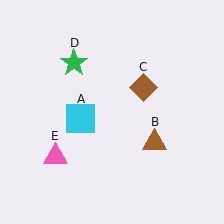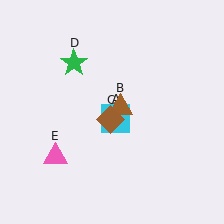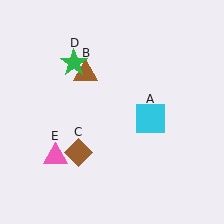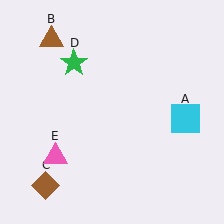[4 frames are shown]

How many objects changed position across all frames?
3 objects changed position: cyan square (object A), brown triangle (object B), brown diamond (object C).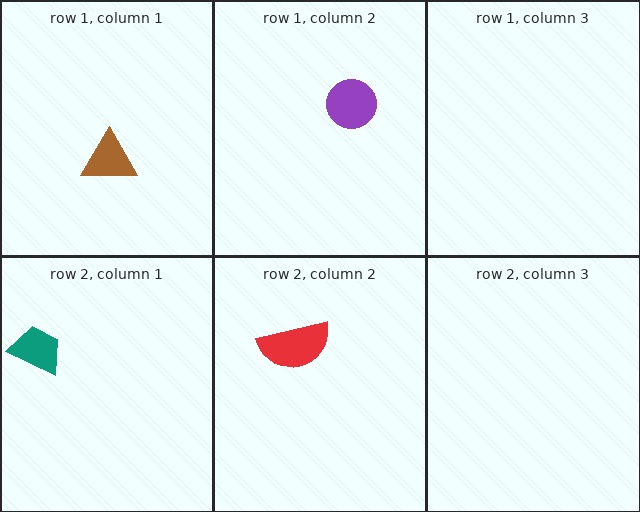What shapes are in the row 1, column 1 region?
The brown triangle.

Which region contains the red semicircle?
The row 2, column 2 region.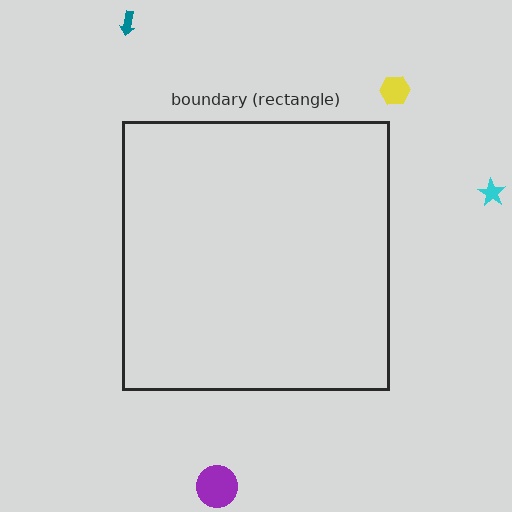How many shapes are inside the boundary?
0 inside, 4 outside.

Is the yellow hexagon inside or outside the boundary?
Outside.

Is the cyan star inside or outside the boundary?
Outside.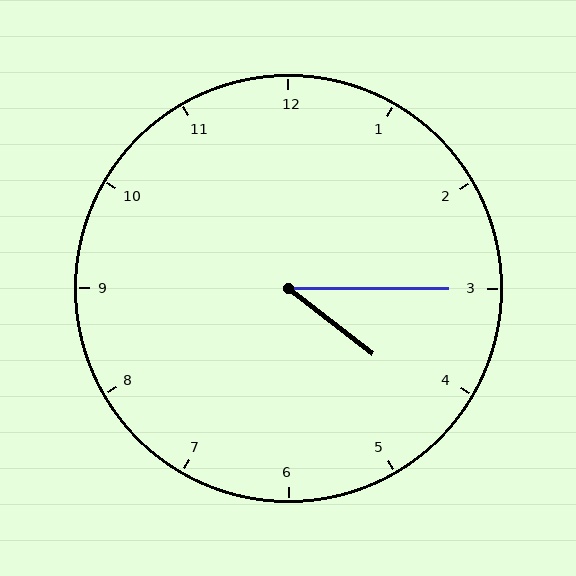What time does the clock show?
4:15.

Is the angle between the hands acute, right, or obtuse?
It is acute.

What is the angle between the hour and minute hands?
Approximately 38 degrees.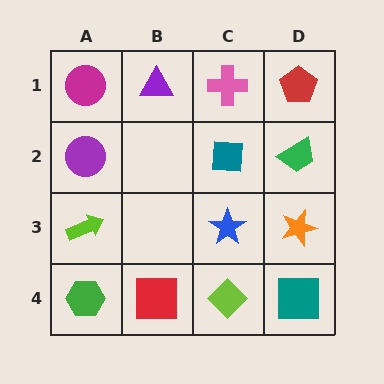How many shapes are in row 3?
3 shapes.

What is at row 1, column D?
A red pentagon.